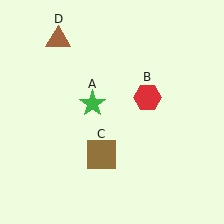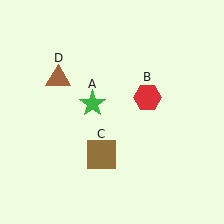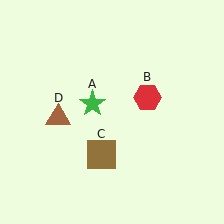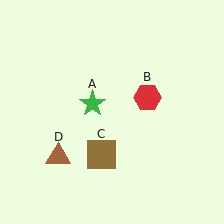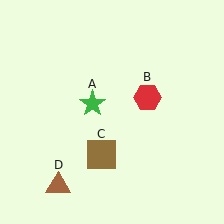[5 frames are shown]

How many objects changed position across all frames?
1 object changed position: brown triangle (object D).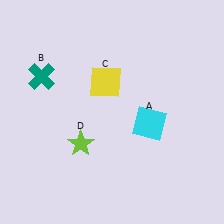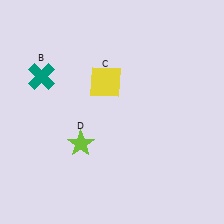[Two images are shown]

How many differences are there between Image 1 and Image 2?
There is 1 difference between the two images.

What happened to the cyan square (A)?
The cyan square (A) was removed in Image 2. It was in the bottom-right area of Image 1.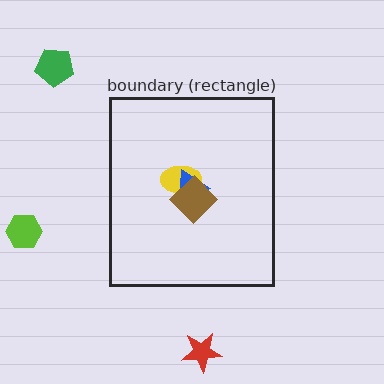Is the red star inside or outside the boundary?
Outside.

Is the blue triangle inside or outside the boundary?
Inside.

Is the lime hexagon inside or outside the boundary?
Outside.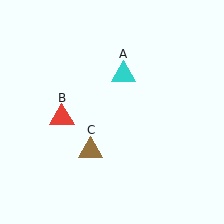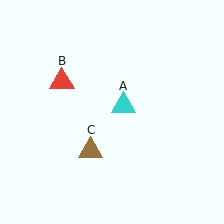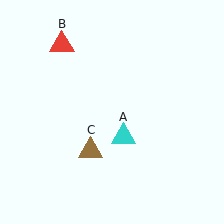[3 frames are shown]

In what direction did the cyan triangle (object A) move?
The cyan triangle (object A) moved down.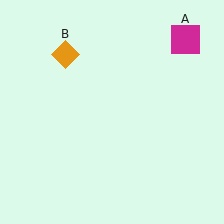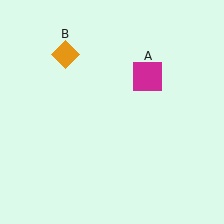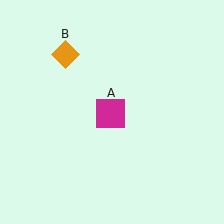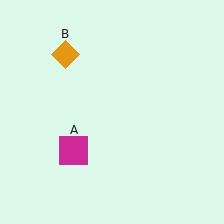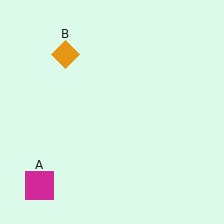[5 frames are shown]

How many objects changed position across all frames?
1 object changed position: magenta square (object A).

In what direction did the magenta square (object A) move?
The magenta square (object A) moved down and to the left.